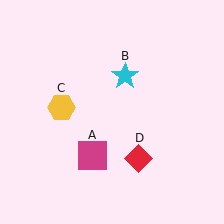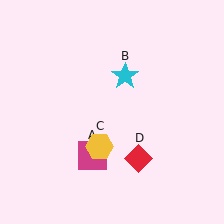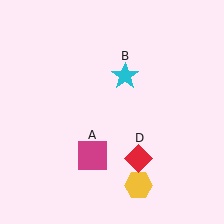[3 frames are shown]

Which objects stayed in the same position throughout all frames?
Magenta square (object A) and cyan star (object B) and red diamond (object D) remained stationary.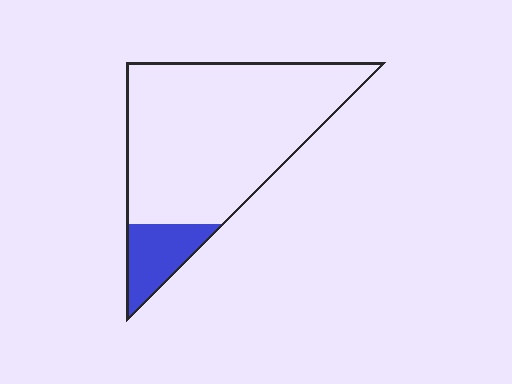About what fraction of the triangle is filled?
About one eighth (1/8).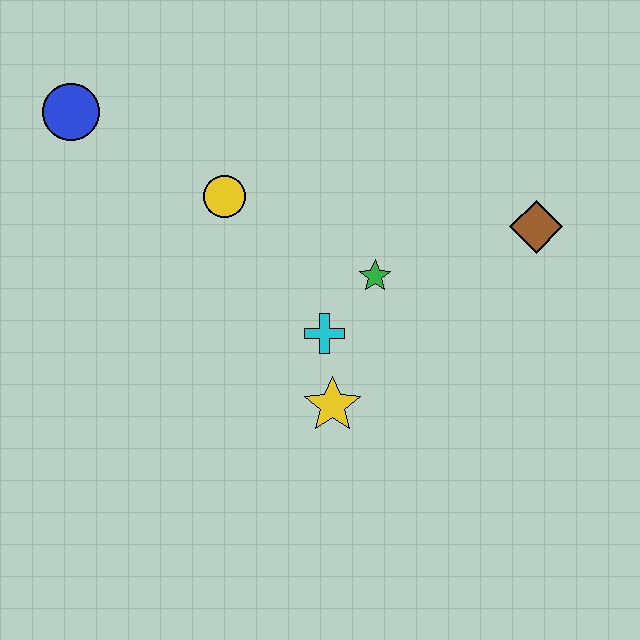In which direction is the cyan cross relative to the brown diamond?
The cyan cross is to the left of the brown diamond.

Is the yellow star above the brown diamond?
No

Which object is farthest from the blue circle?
The brown diamond is farthest from the blue circle.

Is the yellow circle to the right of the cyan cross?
No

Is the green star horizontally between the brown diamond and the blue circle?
Yes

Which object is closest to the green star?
The cyan cross is closest to the green star.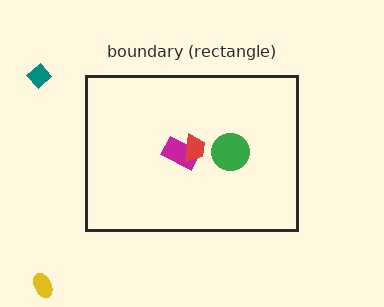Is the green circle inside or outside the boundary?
Inside.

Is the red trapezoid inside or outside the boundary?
Inside.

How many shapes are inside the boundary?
3 inside, 2 outside.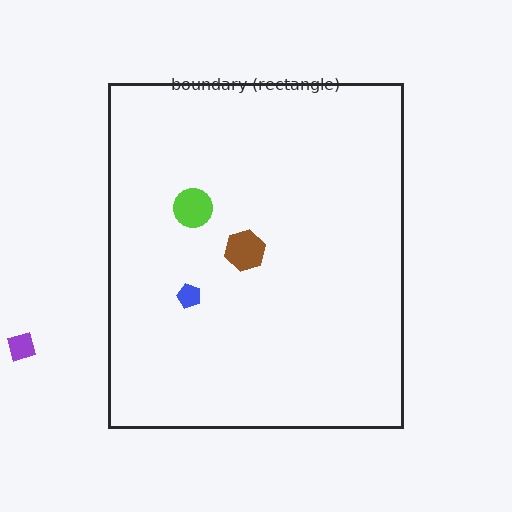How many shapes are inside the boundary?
3 inside, 1 outside.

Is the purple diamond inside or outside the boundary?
Outside.